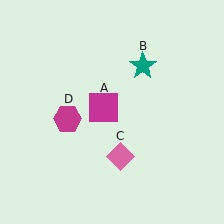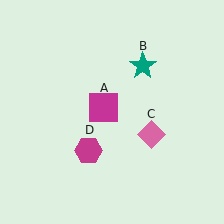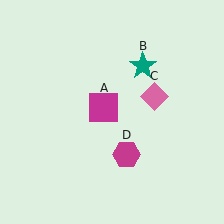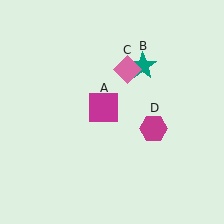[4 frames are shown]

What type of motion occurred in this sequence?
The pink diamond (object C), magenta hexagon (object D) rotated counterclockwise around the center of the scene.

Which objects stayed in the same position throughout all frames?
Magenta square (object A) and teal star (object B) remained stationary.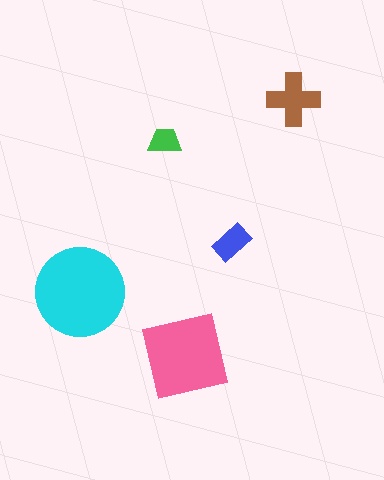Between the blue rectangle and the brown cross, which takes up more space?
The brown cross.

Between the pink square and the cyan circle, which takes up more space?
The cyan circle.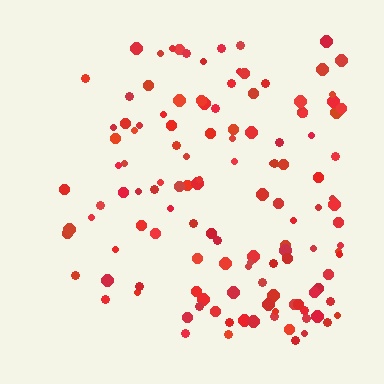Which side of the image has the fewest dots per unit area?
The left.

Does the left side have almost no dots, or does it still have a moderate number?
Still a moderate number, just noticeably fewer than the right.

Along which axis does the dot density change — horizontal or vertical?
Horizontal.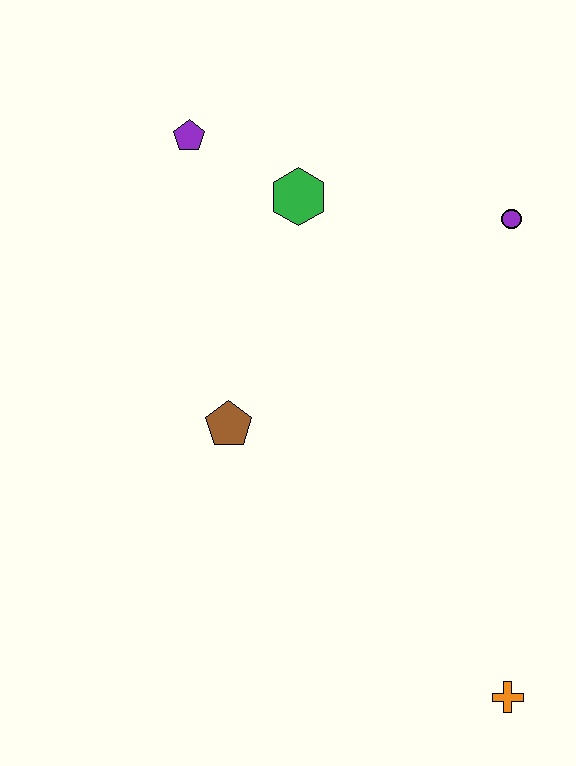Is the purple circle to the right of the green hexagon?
Yes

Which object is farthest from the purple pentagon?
The orange cross is farthest from the purple pentagon.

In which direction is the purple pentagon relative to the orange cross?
The purple pentagon is above the orange cross.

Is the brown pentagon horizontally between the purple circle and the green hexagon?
No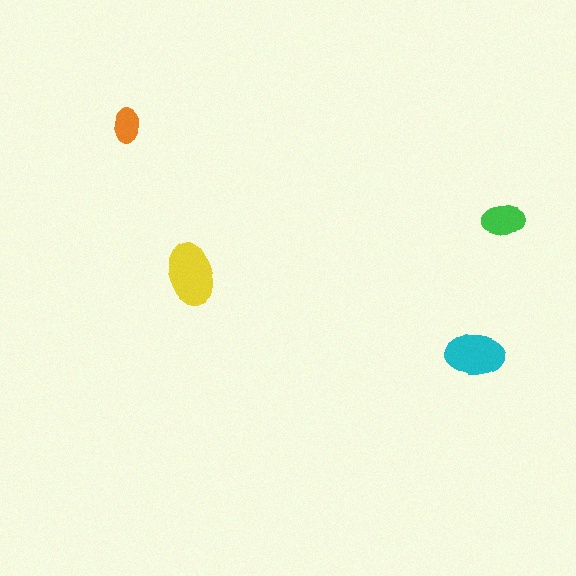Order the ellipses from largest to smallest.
the yellow one, the cyan one, the green one, the orange one.